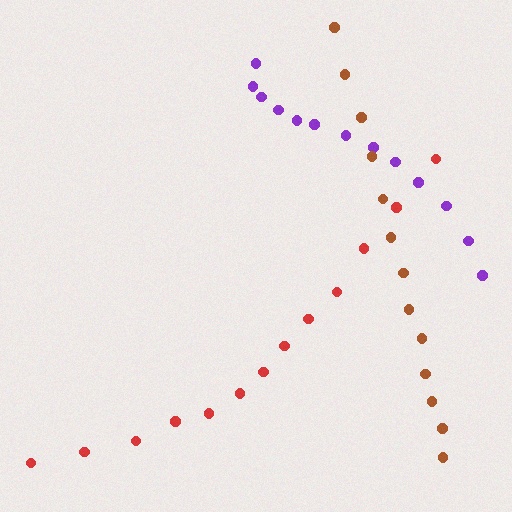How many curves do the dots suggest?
There are 3 distinct paths.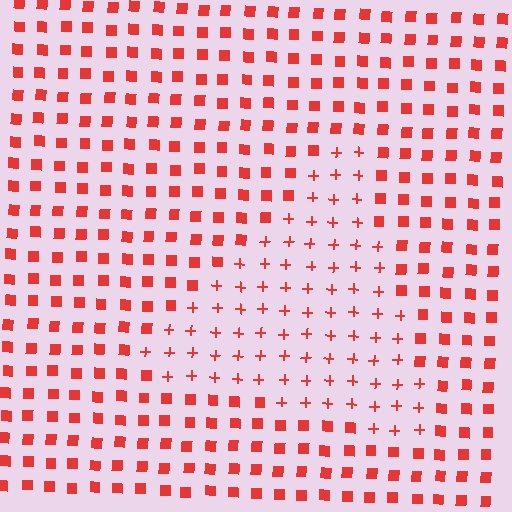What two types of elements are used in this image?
The image uses plus signs inside the triangle region and squares outside it.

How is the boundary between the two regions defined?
The boundary is defined by a change in element shape: plus signs inside vs. squares outside. All elements share the same color and spacing.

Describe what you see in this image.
The image is filled with small red elements arranged in a uniform grid. A triangle-shaped region contains plus signs, while the surrounding area contains squares. The boundary is defined purely by the change in element shape.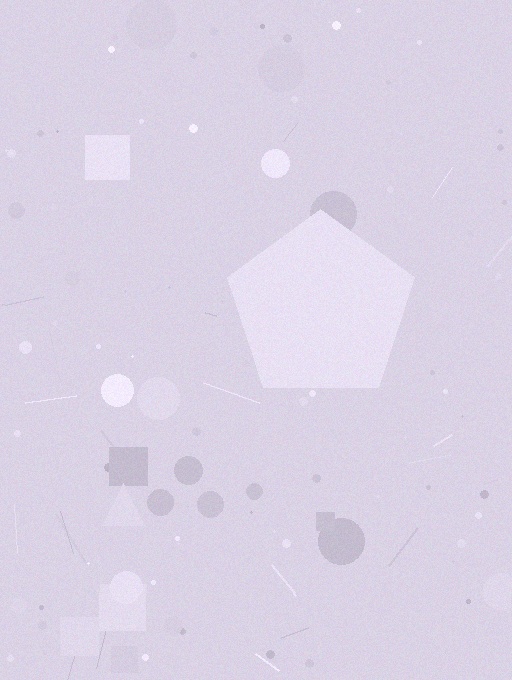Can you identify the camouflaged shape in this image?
The camouflaged shape is a pentagon.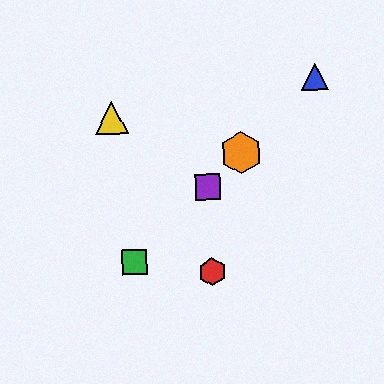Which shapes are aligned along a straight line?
The blue triangle, the green square, the purple square, the orange hexagon are aligned along a straight line.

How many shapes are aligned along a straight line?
4 shapes (the blue triangle, the green square, the purple square, the orange hexagon) are aligned along a straight line.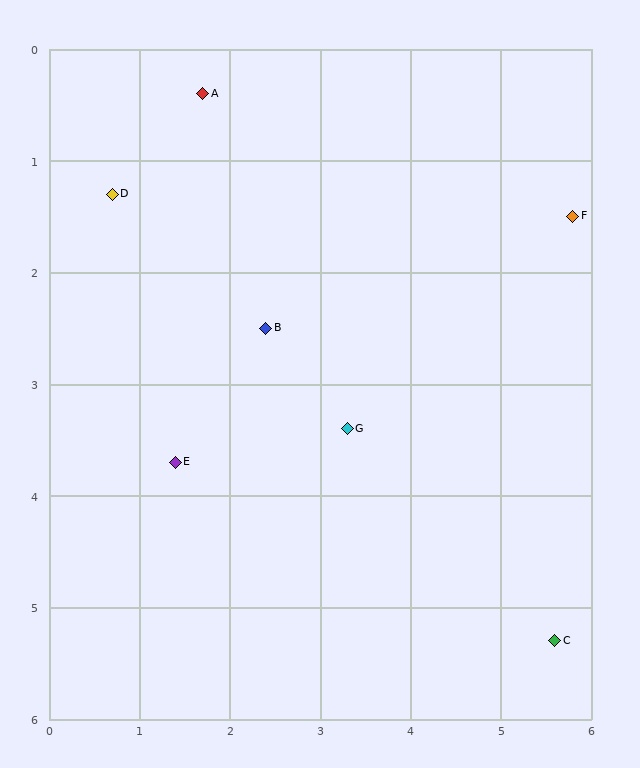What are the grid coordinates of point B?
Point B is at approximately (2.4, 2.5).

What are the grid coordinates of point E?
Point E is at approximately (1.4, 3.7).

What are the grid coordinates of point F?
Point F is at approximately (5.8, 1.5).